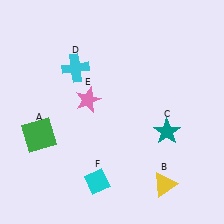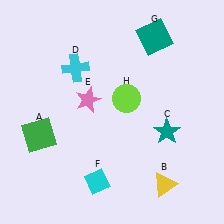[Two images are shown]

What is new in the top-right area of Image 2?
A teal square (G) was added in the top-right area of Image 2.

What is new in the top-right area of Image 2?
A lime circle (H) was added in the top-right area of Image 2.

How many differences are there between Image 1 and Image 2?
There are 2 differences between the two images.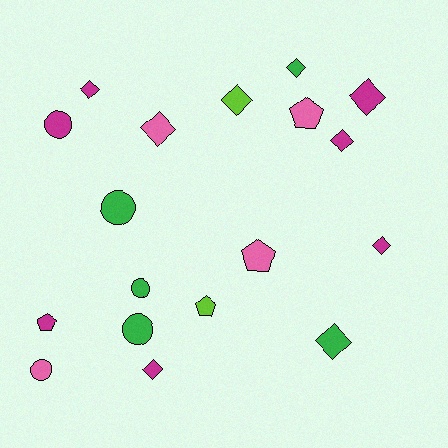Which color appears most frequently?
Magenta, with 7 objects.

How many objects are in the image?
There are 18 objects.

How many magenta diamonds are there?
There are 5 magenta diamonds.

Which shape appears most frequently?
Diamond, with 9 objects.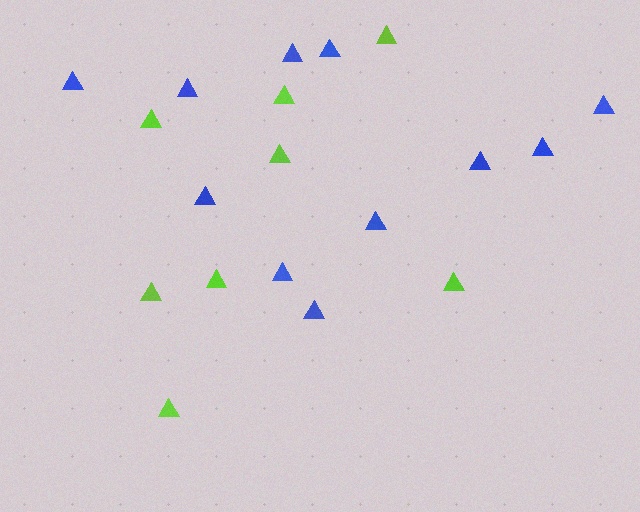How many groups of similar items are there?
There are 2 groups: one group of lime triangles (8) and one group of blue triangles (11).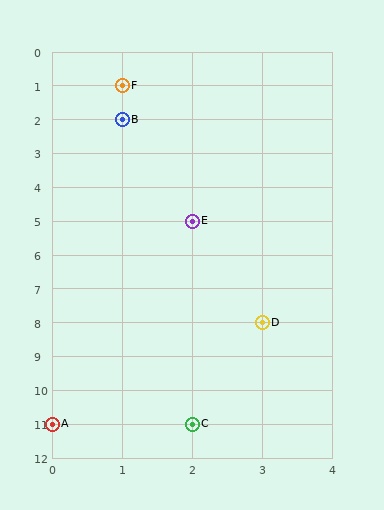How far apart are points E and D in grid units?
Points E and D are 1 column and 3 rows apart (about 3.2 grid units diagonally).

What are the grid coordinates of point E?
Point E is at grid coordinates (2, 5).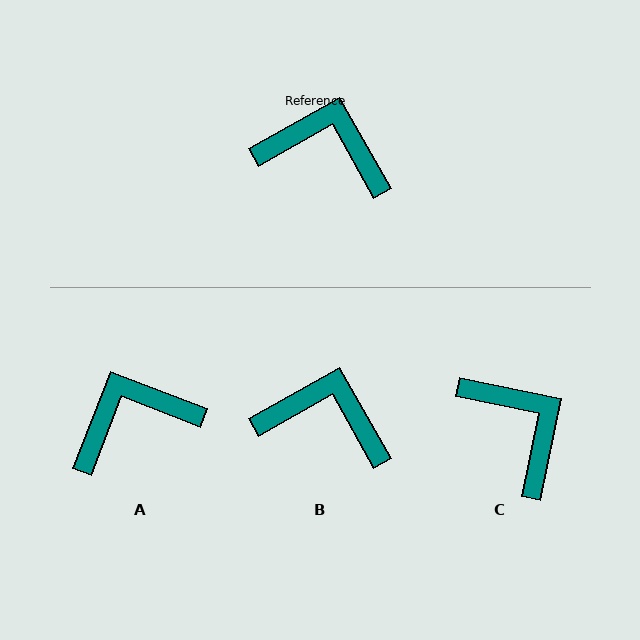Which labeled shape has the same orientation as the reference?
B.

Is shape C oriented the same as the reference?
No, it is off by about 41 degrees.